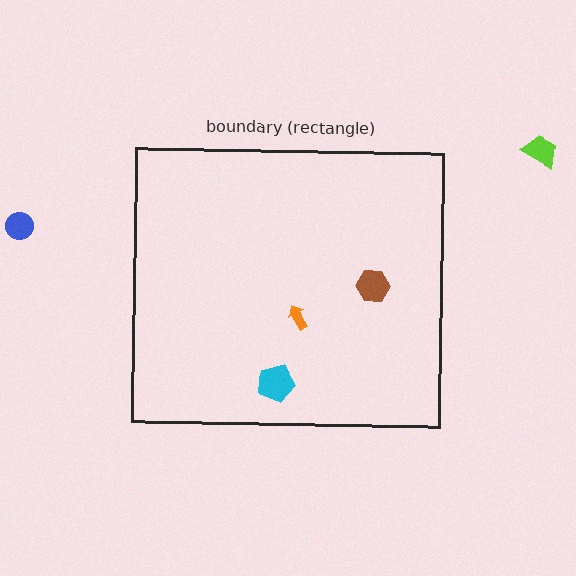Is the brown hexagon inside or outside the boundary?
Inside.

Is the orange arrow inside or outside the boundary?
Inside.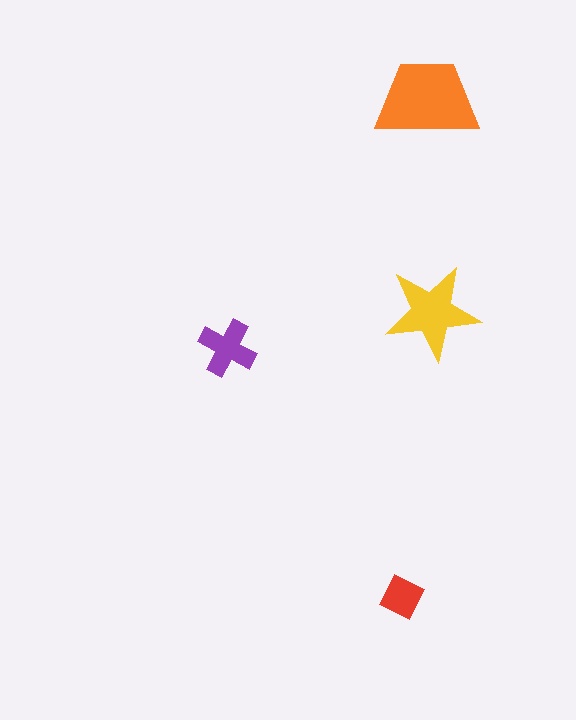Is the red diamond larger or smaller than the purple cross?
Smaller.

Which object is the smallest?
The red diamond.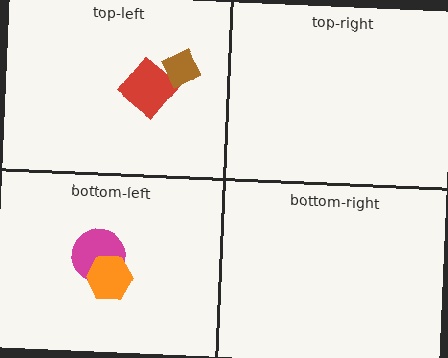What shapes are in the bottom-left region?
The magenta circle, the orange hexagon.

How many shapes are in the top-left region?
2.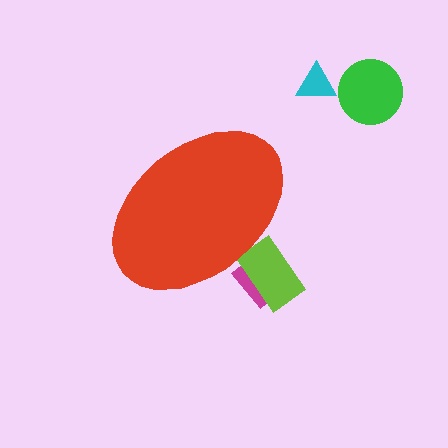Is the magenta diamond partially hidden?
Yes, the magenta diamond is partially hidden behind the red ellipse.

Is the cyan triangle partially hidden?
No, the cyan triangle is fully visible.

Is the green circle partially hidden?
No, the green circle is fully visible.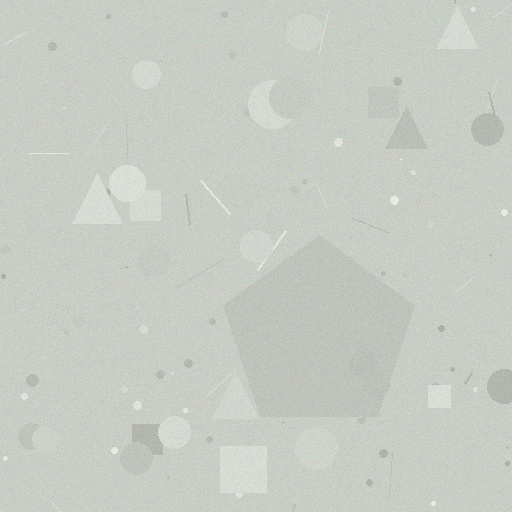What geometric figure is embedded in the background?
A pentagon is embedded in the background.